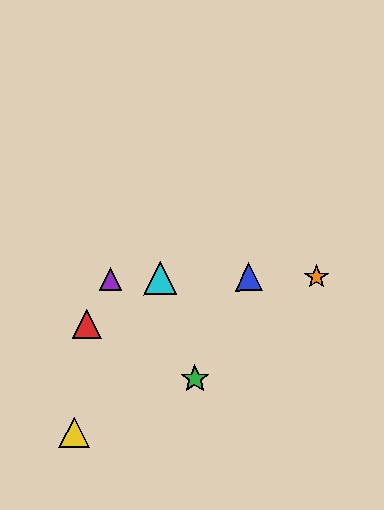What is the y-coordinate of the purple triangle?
The purple triangle is at y≈279.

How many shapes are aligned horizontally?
4 shapes (the blue triangle, the purple triangle, the orange star, the cyan triangle) are aligned horizontally.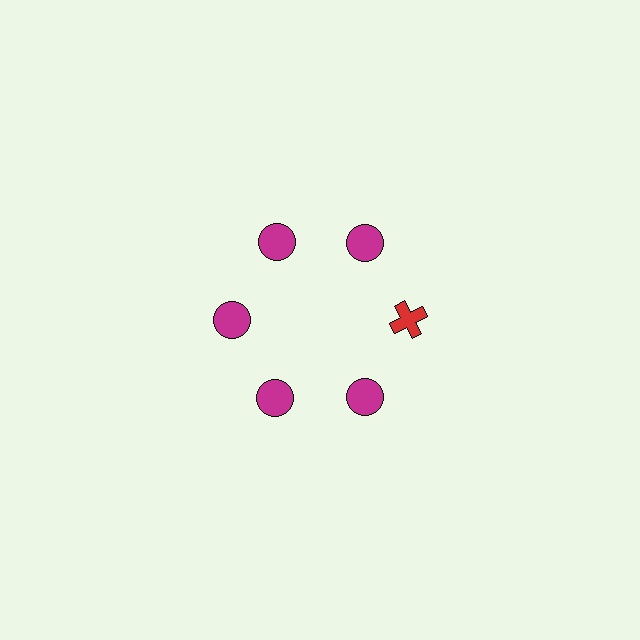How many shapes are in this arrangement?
There are 6 shapes arranged in a ring pattern.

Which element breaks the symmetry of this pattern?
The red cross at roughly the 3 o'clock position breaks the symmetry. All other shapes are magenta circles.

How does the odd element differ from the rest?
It differs in both color (red instead of magenta) and shape (cross instead of circle).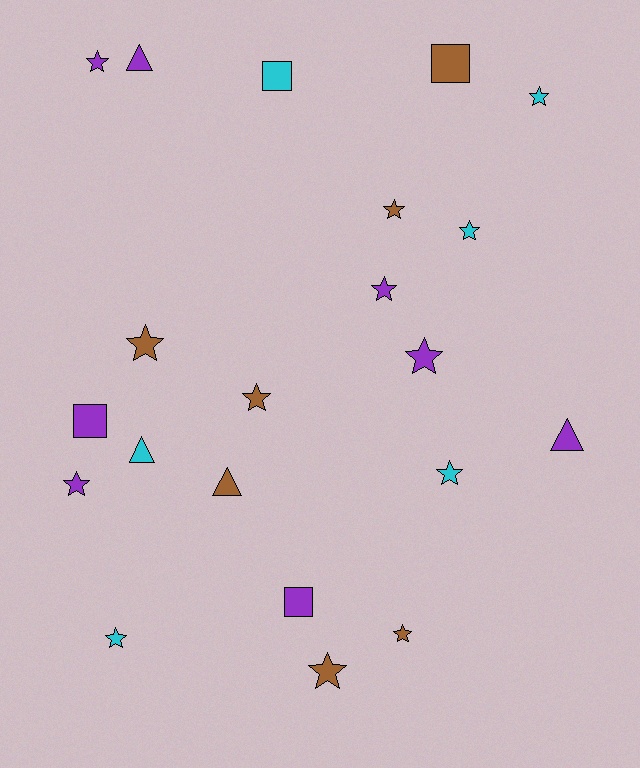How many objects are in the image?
There are 21 objects.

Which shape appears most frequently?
Star, with 13 objects.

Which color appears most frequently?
Purple, with 8 objects.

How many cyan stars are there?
There are 4 cyan stars.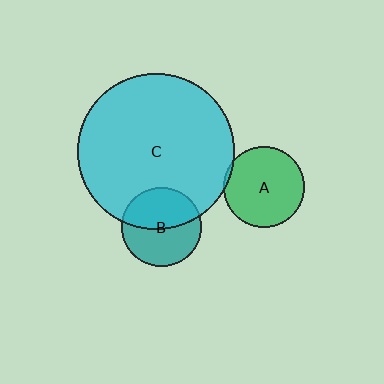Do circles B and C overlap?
Yes.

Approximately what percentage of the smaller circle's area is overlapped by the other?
Approximately 50%.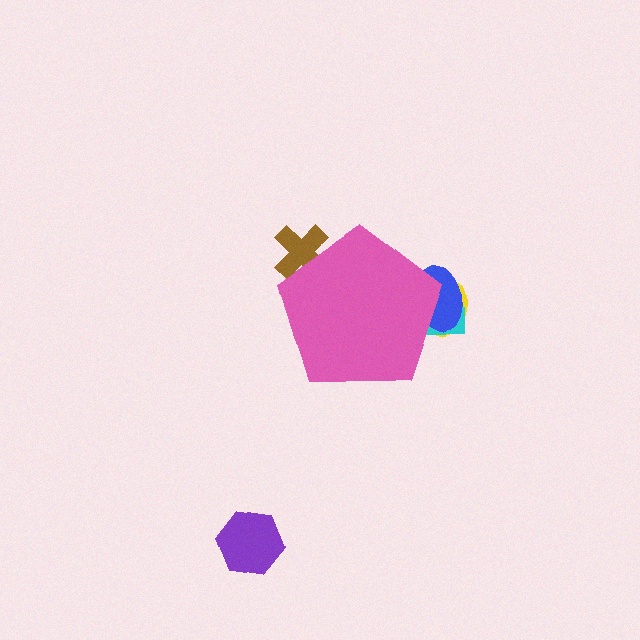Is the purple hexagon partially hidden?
No, the purple hexagon is fully visible.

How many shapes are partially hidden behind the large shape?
4 shapes are partially hidden.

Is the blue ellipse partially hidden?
Yes, the blue ellipse is partially hidden behind the pink pentagon.